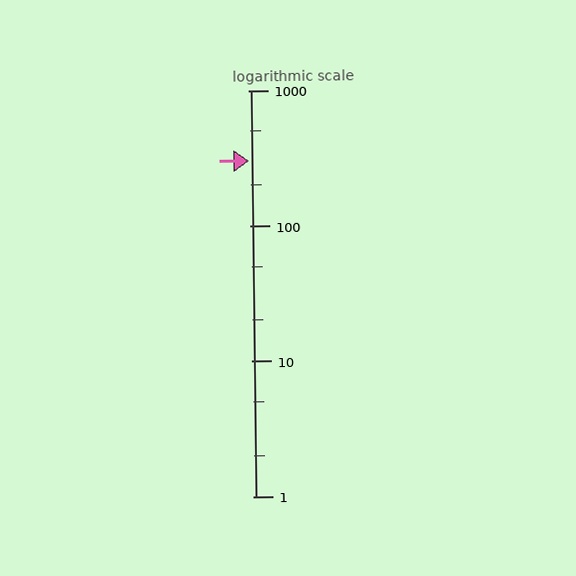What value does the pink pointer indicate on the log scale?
The pointer indicates approximately 300.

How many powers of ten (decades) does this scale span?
The scale spans 3 decades, from 1 to 1000.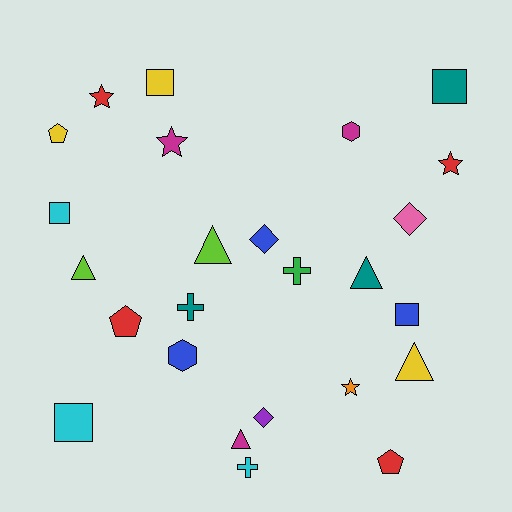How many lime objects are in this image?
There are 2 lime objects.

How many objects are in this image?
There are 25 objects.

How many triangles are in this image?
There are 5 triangles.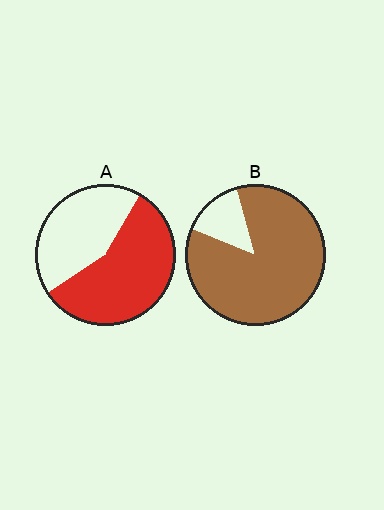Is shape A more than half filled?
Yes.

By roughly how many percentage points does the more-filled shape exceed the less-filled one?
By roughly 30 percentage points (B over A).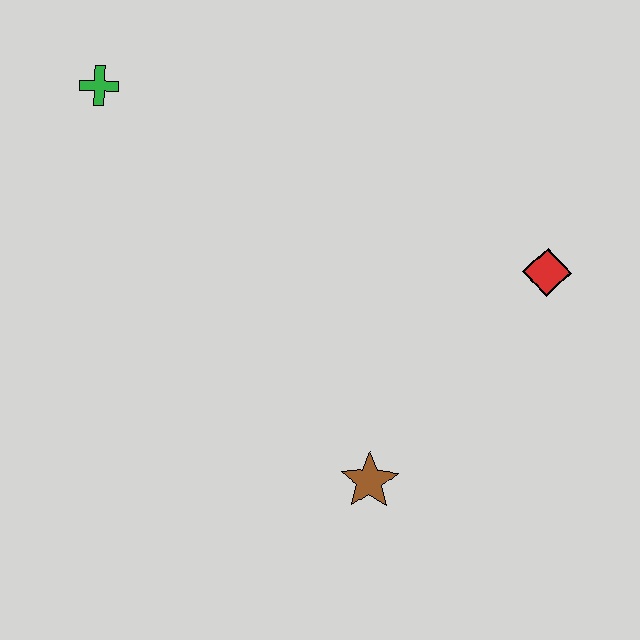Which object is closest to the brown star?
The red diamond is closest to the brown star.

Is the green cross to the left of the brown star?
Yes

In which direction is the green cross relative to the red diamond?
The green cross is to the left of the red diamond.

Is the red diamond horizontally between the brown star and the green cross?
No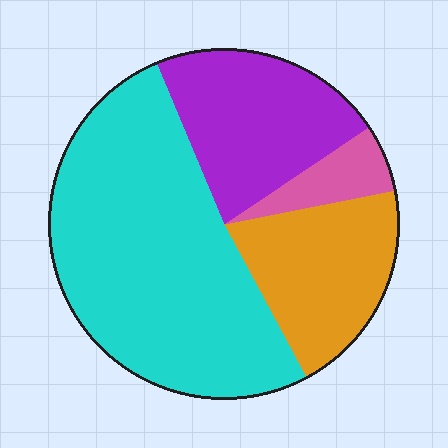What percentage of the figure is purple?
Purple takes up about one fifth (1/5) of the figure.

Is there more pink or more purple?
Purple.